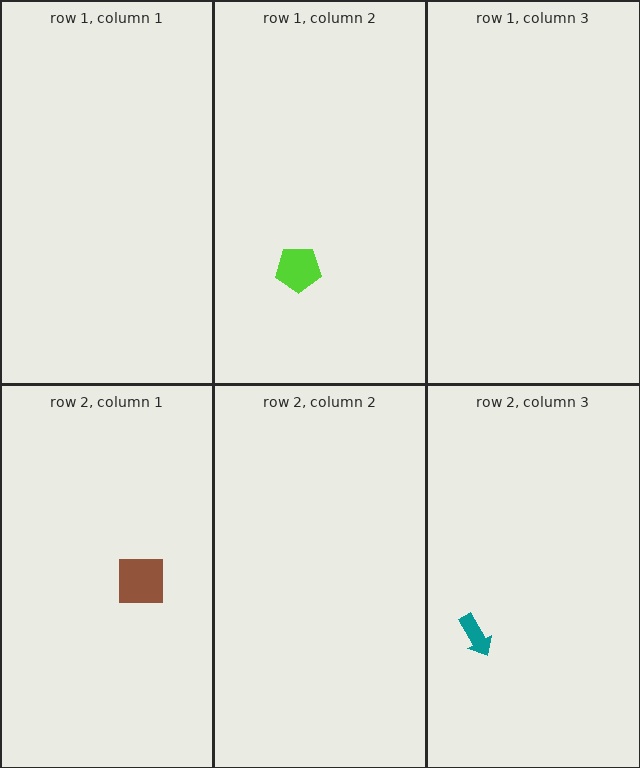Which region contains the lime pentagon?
The row 1, column 2 region.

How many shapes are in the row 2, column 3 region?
1.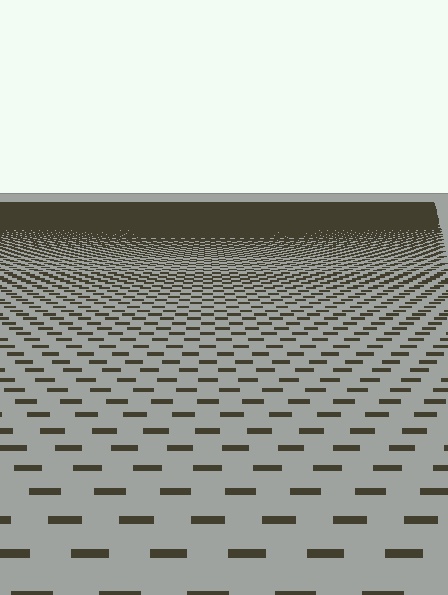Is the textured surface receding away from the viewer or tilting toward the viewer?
The surface is receding away from the viewer. Texture elements get smaller and denser toward the top.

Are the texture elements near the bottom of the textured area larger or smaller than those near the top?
Larger. Near the bottom, elements are closer to the viewer and appear at a bigger on-screen size.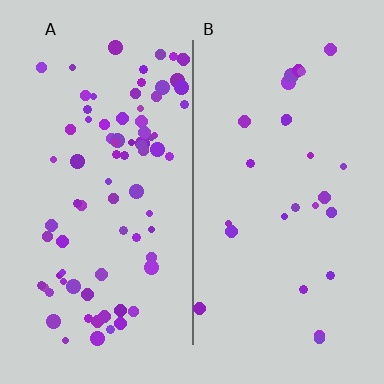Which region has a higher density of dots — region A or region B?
A (the left).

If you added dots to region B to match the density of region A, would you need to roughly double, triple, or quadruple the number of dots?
Approximately triple.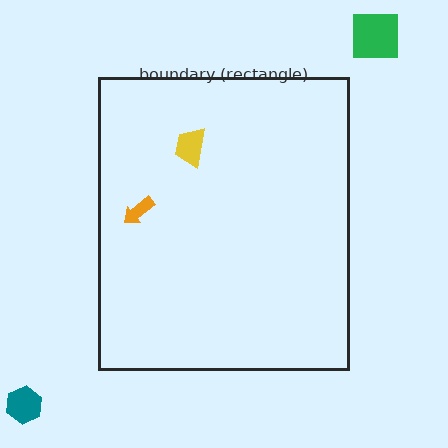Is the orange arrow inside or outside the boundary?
Inside.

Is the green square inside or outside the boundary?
Outside.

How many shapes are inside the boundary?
2 inside, 2 outside.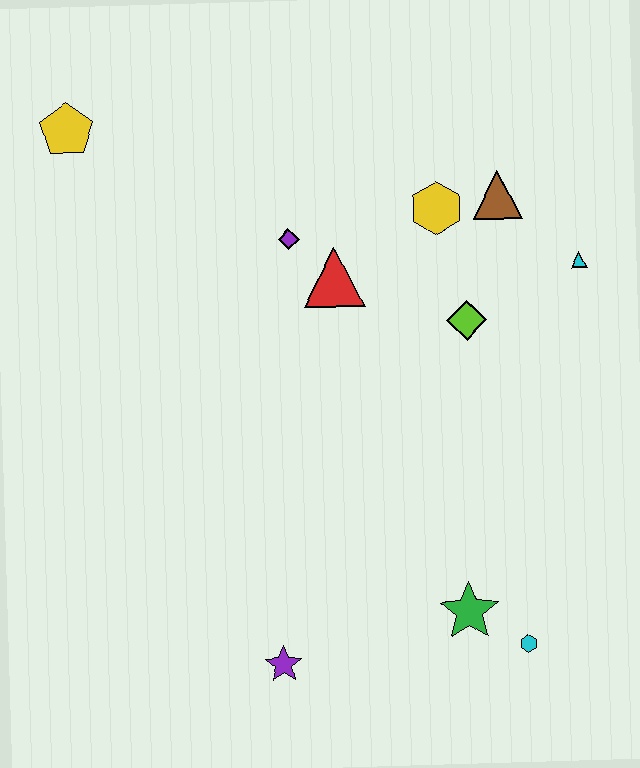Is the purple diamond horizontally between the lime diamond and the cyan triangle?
No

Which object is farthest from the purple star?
The yellow pentagon is farthest from the purple star.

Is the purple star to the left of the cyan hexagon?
Yes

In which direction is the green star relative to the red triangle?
The green star is below the red triangle.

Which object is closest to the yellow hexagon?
The brown triangle is closest to the yellow hexagon.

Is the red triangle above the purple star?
Yes